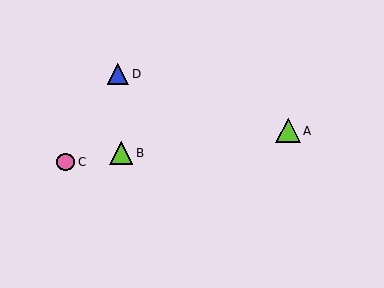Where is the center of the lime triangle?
The center of the lime triangle is at (288, 131).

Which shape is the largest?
The lime triangle (labeled A) is the largest.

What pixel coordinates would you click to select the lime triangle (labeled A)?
Click at (288, 131) to select the lime triangle A.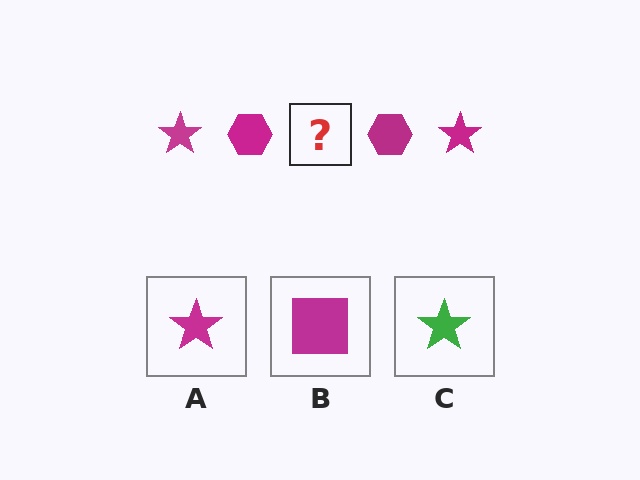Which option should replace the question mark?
Option A.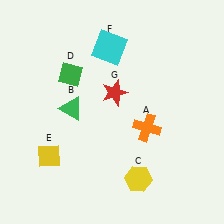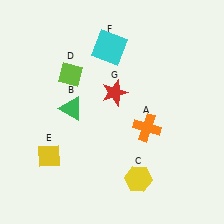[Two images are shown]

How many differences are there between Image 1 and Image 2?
There is 1 difference between the two images.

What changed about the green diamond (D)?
In Image 1, D is green. In Image 2, it changed to lime.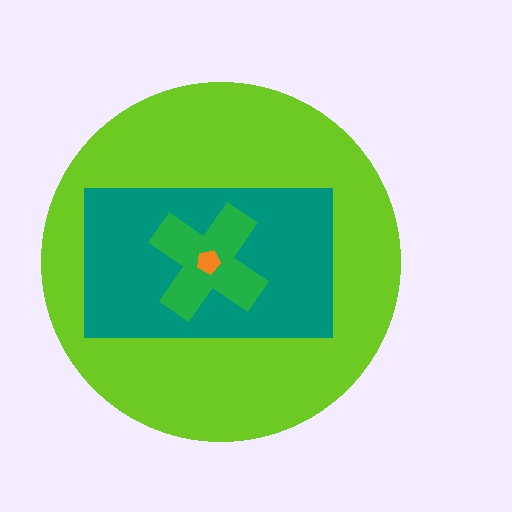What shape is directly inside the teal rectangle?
The green cross.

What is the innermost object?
The orange pentagon.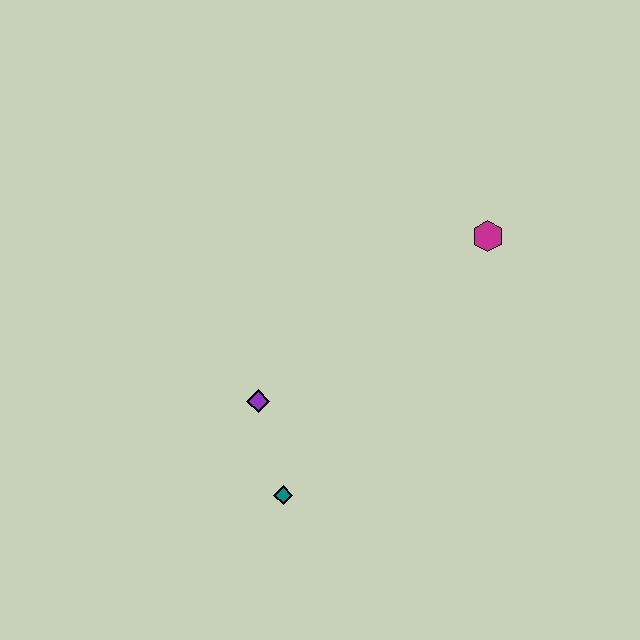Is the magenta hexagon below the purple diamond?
No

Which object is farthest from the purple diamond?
The magenta hexagon is farthest from the purple diamond.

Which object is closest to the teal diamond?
The purple diamond is closest to the teal diamond.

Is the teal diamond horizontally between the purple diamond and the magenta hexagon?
Yes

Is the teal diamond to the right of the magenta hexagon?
No